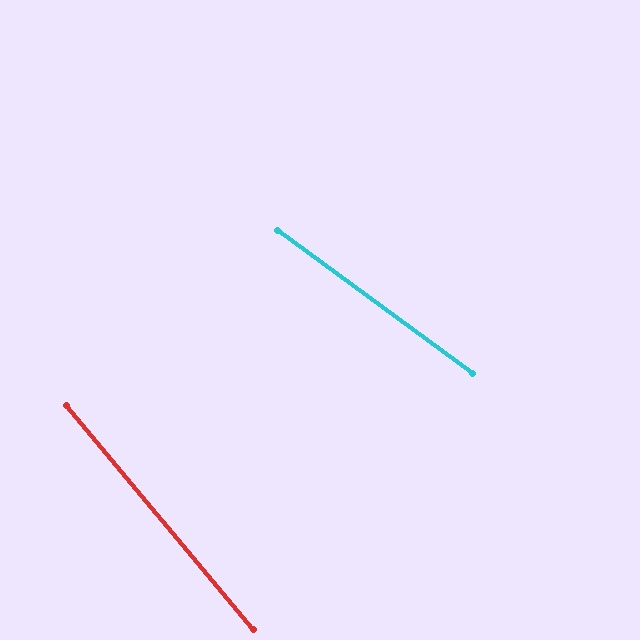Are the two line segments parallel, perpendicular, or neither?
Neither parallel nor perpendicular — they differ by about 14°.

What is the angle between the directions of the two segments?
Approximately 14 degrees.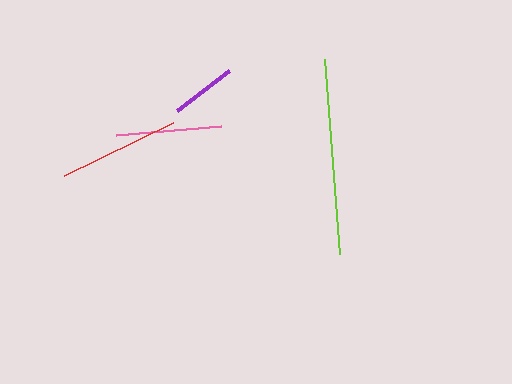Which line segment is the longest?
The lime line is the longest at approximately 195 pixels.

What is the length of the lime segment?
The lime segment is approximately 195 pixels long.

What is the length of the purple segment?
The purple segment is approximately 65 pixels long.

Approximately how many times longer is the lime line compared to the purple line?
The lime line is approximately 3.0 times the length of the purple line.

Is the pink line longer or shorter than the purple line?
The pink line is longer than the purple line.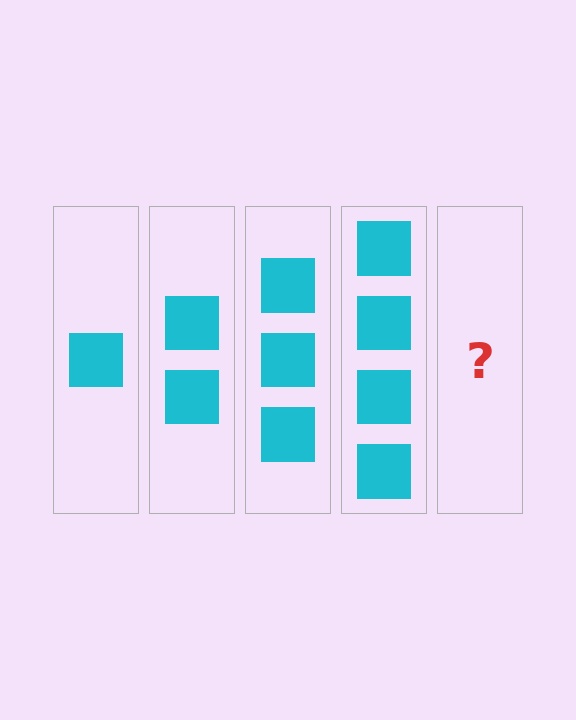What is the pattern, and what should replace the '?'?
The pattern is that each step adds one more square. The '?' should be 5 squares.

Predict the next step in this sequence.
The next step is 5 squares.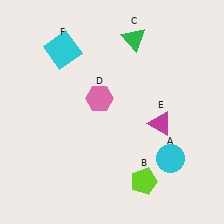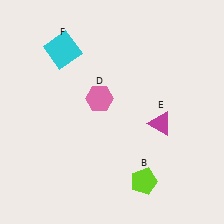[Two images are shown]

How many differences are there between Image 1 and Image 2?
There are 2 differences between the two images.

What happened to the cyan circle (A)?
The cyan circle (A) was removed in Image 2. It was in the bottom-right area of Image 1.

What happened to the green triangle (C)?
The green triangle (C) was removed in Image 2. It was in the top-right area of Image 1.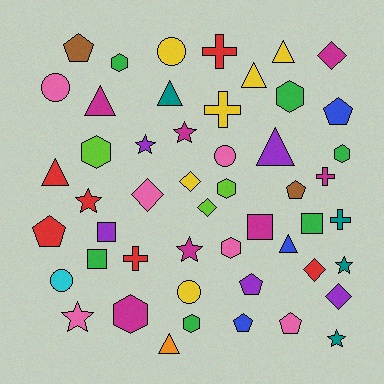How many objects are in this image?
There are 50 objects.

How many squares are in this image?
There are 4 squares.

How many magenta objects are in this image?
There are 7 magenta objects.